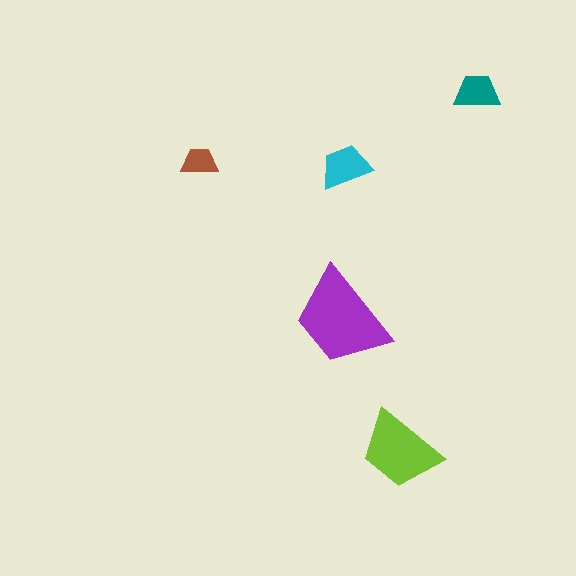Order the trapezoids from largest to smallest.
the purple one, the lime one, the cyan one, the teal one, the brown one.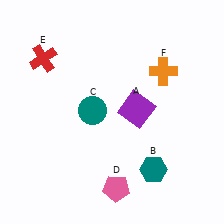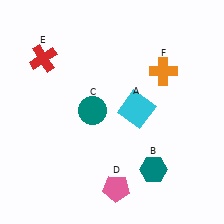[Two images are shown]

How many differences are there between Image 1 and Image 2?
There is 1 difference between the two images.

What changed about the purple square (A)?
In Image 1, A is purple. In Image 2, it changed to cyan.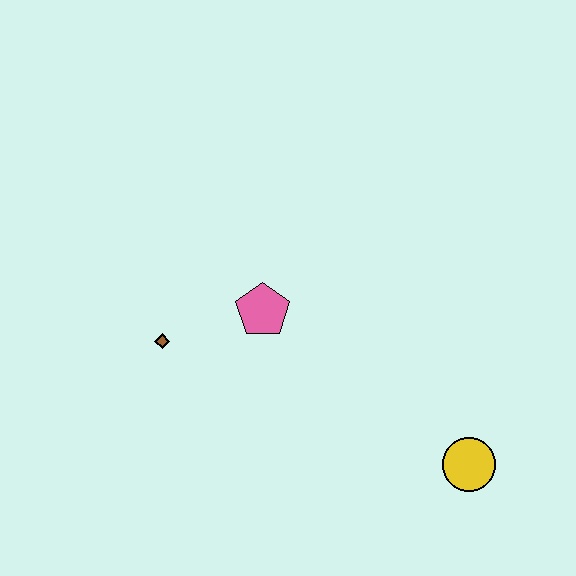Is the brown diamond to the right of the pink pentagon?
No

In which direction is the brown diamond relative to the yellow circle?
The brown diamond is to the left of the yellow circle.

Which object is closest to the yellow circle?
The pink pentagon is closest to the yellow circle.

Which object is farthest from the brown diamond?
The yellow circle is farthest from the brown diamond.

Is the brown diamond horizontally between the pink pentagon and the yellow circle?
No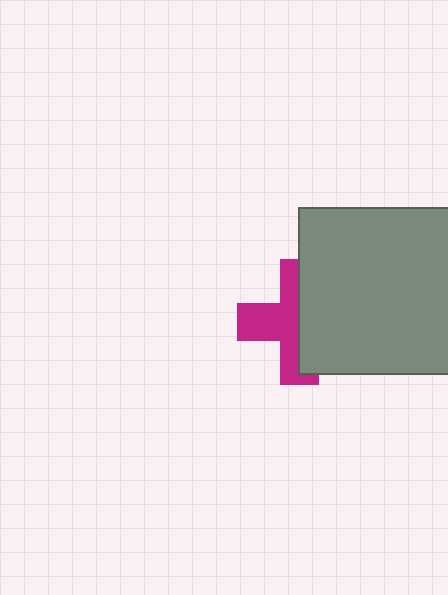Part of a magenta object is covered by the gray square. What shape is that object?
It is a cross.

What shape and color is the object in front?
The object in front is a gray square.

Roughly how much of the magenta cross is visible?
About half of it is visible (roughly 50%).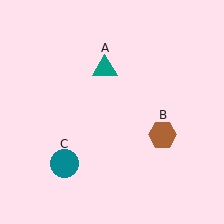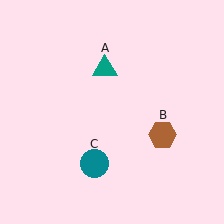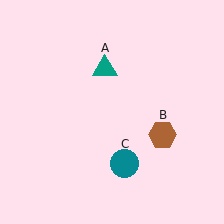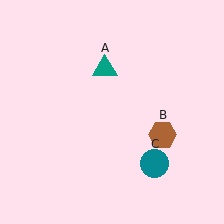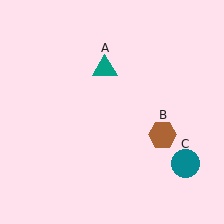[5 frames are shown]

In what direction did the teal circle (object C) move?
The teal circle (object C) moved right.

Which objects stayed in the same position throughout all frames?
Teal triangle (object A) and brown hexagon (object B) remained stationary.